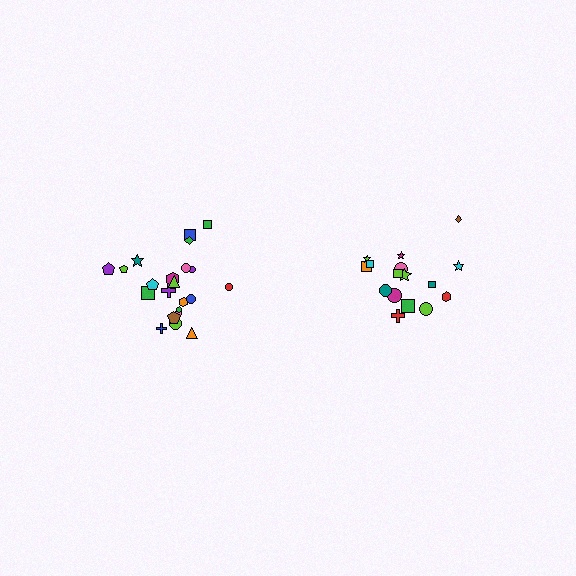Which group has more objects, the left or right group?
The left group.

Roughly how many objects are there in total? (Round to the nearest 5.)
Roughly 40 objects in total.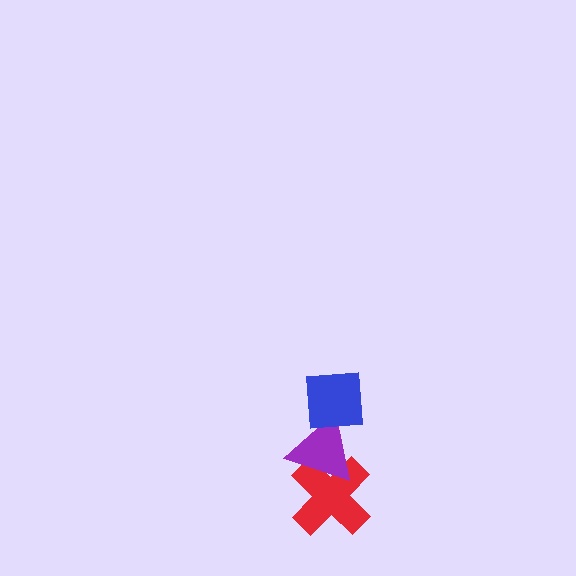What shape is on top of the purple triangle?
The blue square is on top of the purple triangle.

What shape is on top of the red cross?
The purple triangle is on top of the red cross.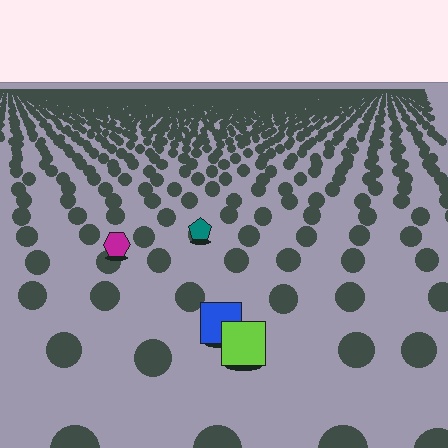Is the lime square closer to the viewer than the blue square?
Yes. The lime square is closer — you can tell from the texture gradient: the ground texture is coarser near it.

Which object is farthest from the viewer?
The teal pentagon is farthest from the viewer. It appears smaller and the ground texture around it is denser.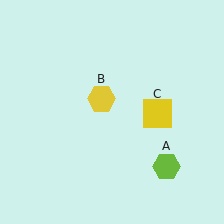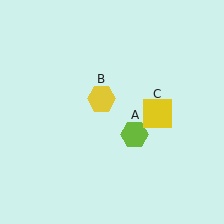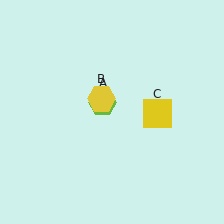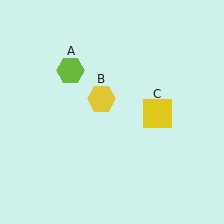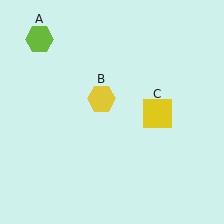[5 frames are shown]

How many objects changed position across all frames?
1 object changed position: lime hexagon (object A).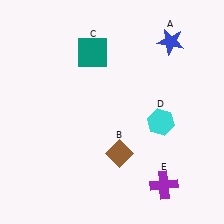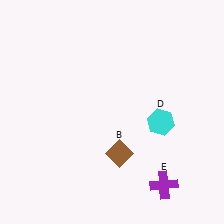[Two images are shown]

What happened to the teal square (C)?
The teal square (C) was removed in Image 2. It was in the top-left area of Image 1.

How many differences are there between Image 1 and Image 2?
There are 2 differences between the two images.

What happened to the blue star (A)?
The blue star (A) was removed in Image 2. It was in the top-right area of Image 1.